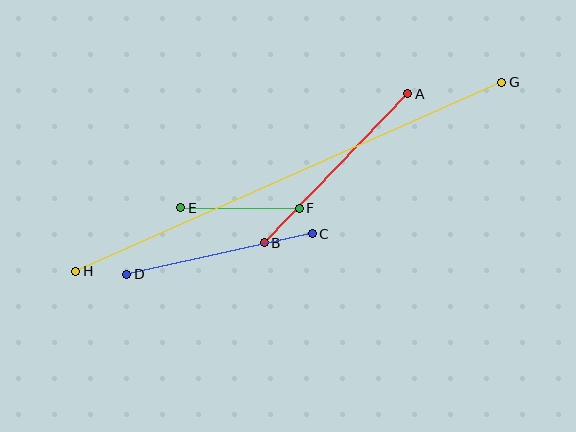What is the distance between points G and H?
The distance is approximately 466 pixels.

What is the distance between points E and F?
The distance is approximately 118 pixels.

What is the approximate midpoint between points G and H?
The midpoint is at approximately (289, 177) pixels.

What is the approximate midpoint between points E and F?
The midpoint is at approximately (240, 208) pixels.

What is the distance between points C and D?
The distance is approximately 190 pixels.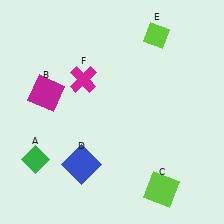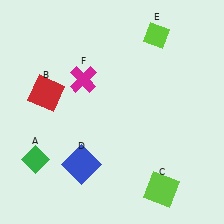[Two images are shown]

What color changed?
The square (B) changed from magenta in Image 1 to red in Image 2.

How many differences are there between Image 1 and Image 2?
There is 1 difference between the two images.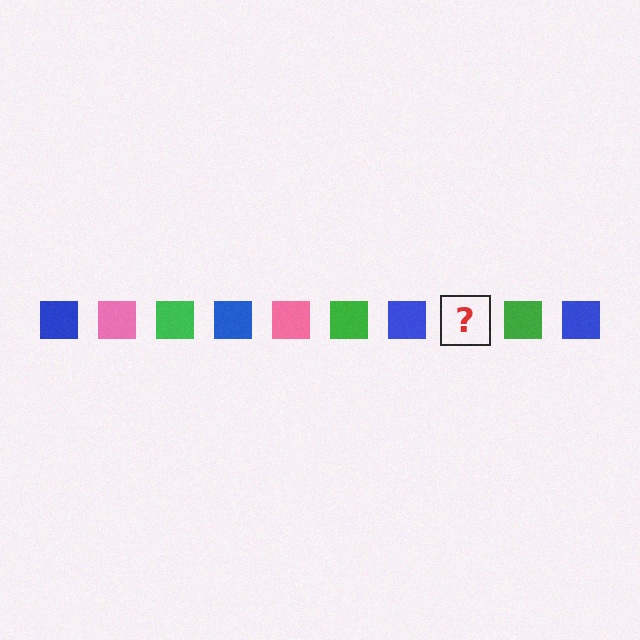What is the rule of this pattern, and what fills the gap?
The rule is that the pattern cycles through blue, pink, green squares. The gap should be filled with a pink square.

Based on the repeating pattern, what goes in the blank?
The blank should be a pink square.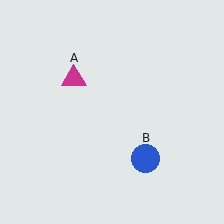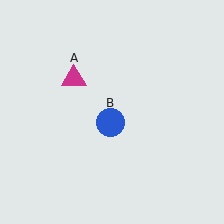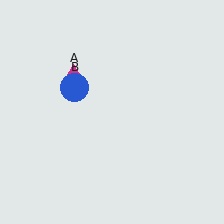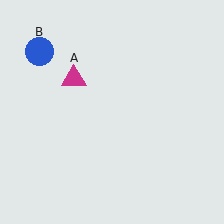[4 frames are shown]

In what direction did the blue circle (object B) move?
The blue circle (object B) moved up and to the left.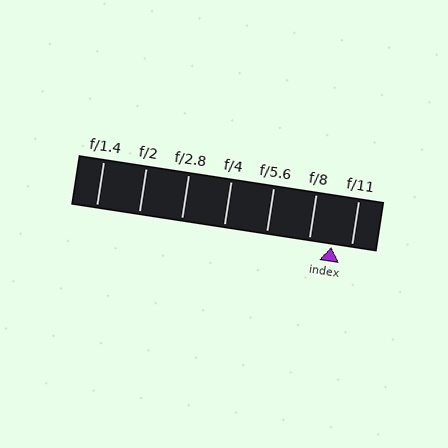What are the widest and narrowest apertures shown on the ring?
The widest aperture shown is f/1.4 and the narrowest is f/11.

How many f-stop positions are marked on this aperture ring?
There are 7 f-stop positions marked.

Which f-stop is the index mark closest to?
The index mark is closest to f/11.